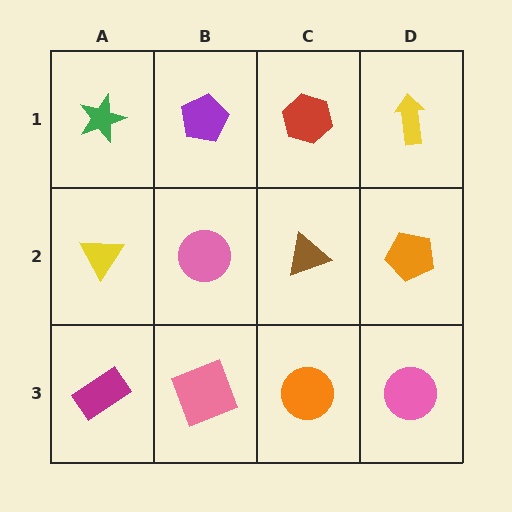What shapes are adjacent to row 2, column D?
A yellow arrow (row 1, column D), a pink circle (row 3, column D), a brown triangle (row 2, column C).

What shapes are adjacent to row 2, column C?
A red hexagon (row 1, column C), an orange circle (row 3, column C), a pink circle (row 2, column B), an orange pentagon (row 2, column D).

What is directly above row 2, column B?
A purple pentagon.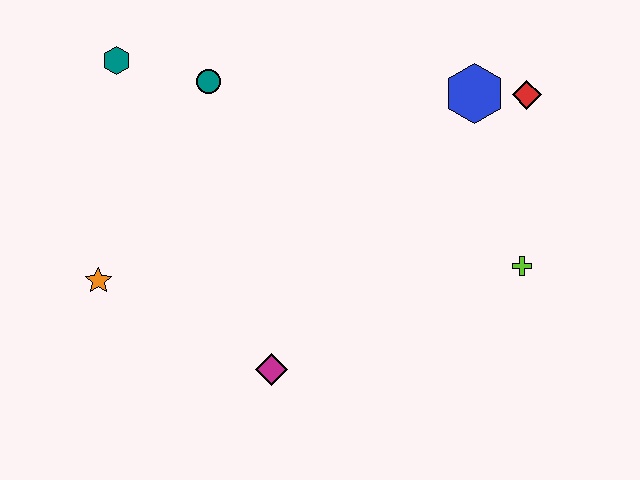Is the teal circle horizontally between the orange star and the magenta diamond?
Yes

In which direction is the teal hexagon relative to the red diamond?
The teal hexagon is to the left of the red diamond.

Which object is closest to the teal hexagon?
The teal circle is closest to the teal hexagon.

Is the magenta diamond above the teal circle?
No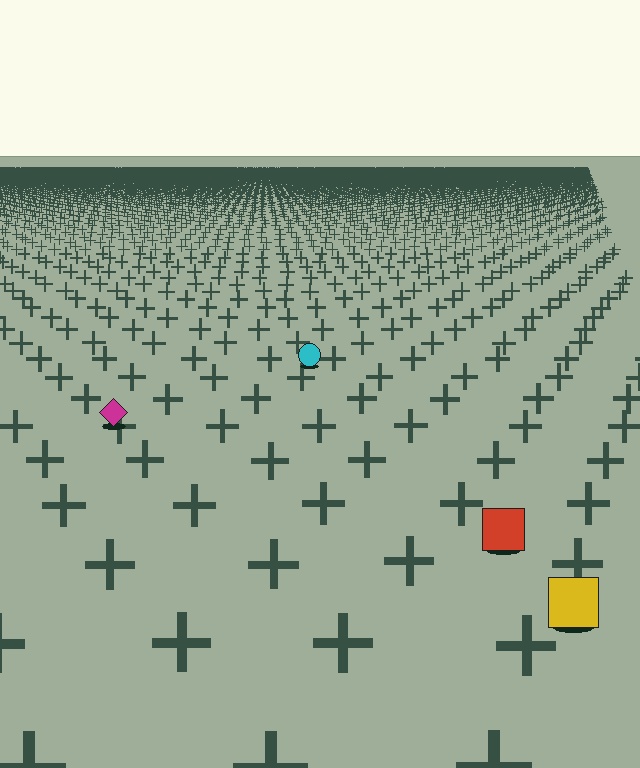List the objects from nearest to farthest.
From nearest to farthest: the yellow square, the red square, the magenta diamond, the cyan circle.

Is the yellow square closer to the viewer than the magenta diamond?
Yes. The yellow square is closer — you can tell from the texture gradient: the ground texture is coarser near it.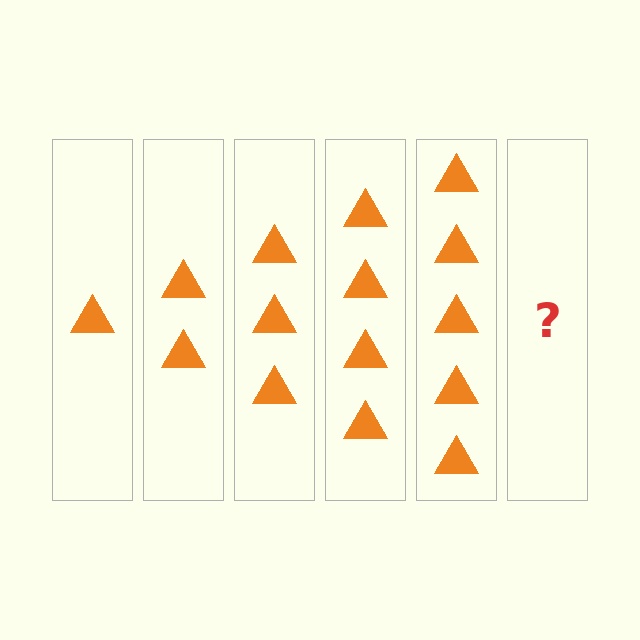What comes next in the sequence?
The next element should be 6 triangles.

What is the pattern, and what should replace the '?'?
The pattern is that each step adds one more triangle. The '?' should be 6 triangles.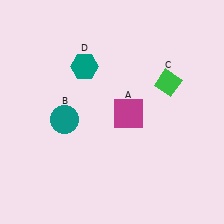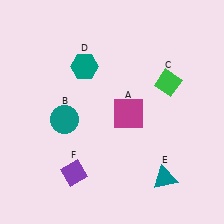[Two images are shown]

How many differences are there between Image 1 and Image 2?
There are 2 differences between the two images.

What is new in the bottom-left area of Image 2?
A purple diamond (F) was added in the bottom-left area of Image 2.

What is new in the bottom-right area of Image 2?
A teal triangle (E) was added in the bottom-right area of Image 2.